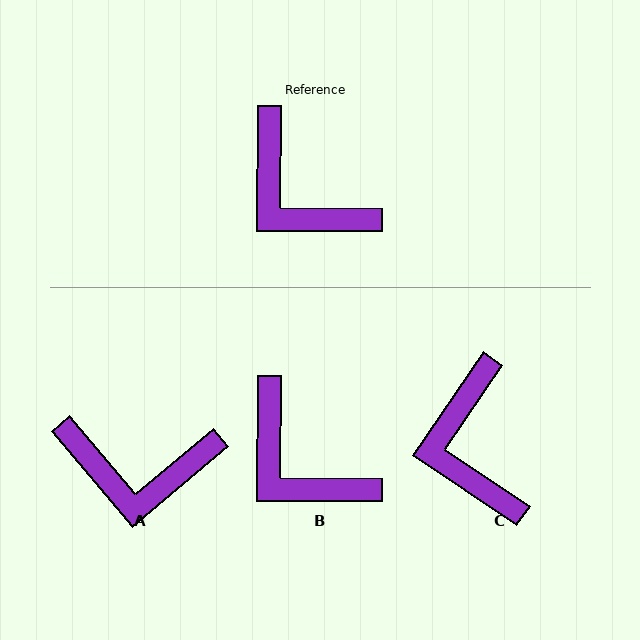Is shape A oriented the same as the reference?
No, it is off by about 40 degrees.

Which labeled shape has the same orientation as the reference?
B.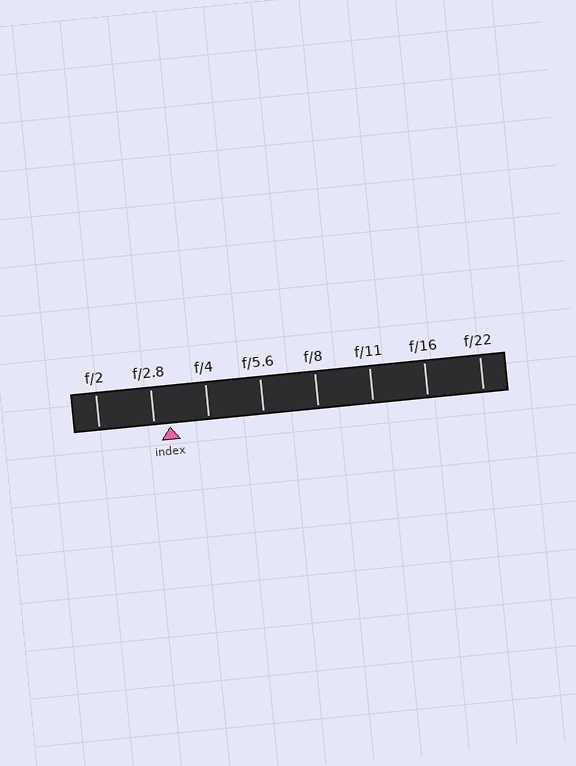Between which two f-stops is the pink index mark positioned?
The index mark is between f/2.8 and f/4.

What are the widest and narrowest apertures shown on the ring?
The widest aperture shown is f/2 and the narrowest is f/22.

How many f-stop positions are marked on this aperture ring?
There are 8 f-stop positions marked.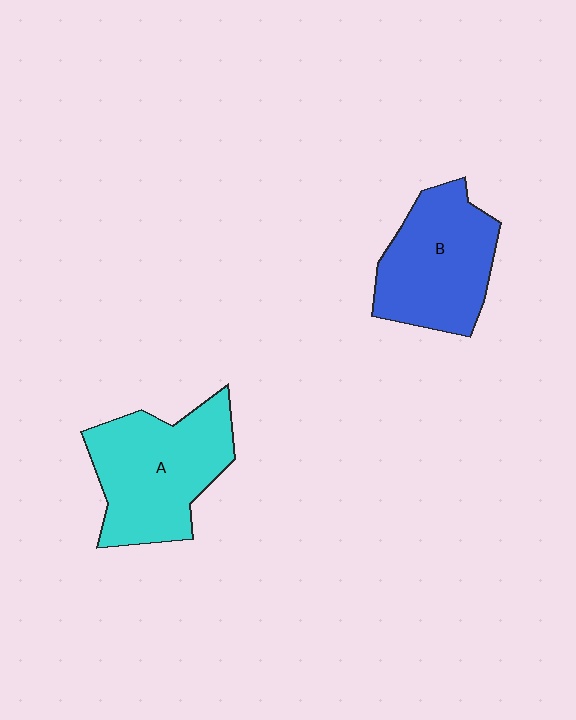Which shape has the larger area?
Shape A (cyan).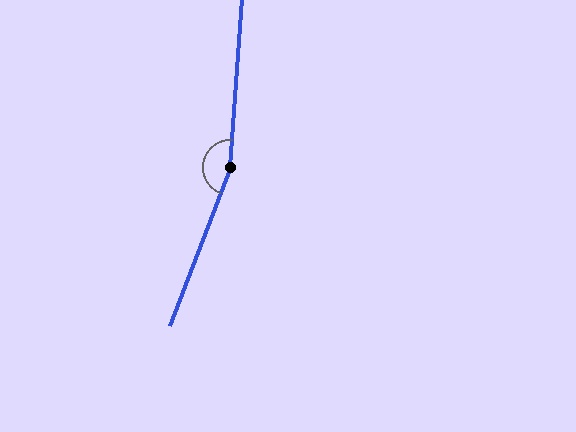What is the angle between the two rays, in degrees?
Approximately 163 degrees.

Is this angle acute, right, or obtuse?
It is obtuse.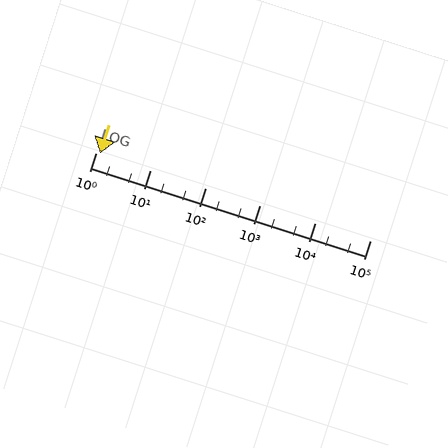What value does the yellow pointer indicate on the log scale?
The pointer indicates approximately 1.2.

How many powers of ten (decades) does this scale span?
The scale spans 5 decades, from 1 to 100000.